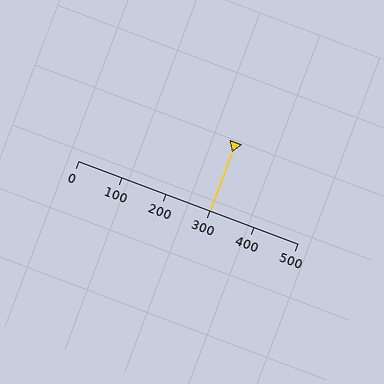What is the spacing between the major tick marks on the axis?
The major ticks are spaced 100 apart.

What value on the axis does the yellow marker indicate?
The marker indicates approximately 300.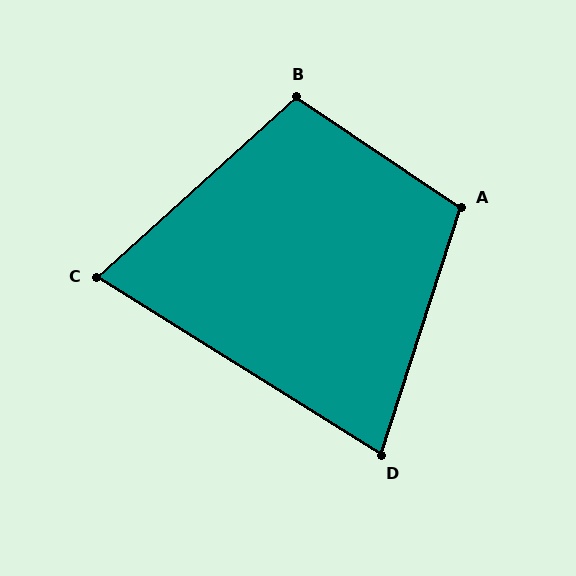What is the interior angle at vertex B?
Approximately 104 degrees (obtuse).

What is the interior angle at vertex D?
Approximately 76 degrees (acute).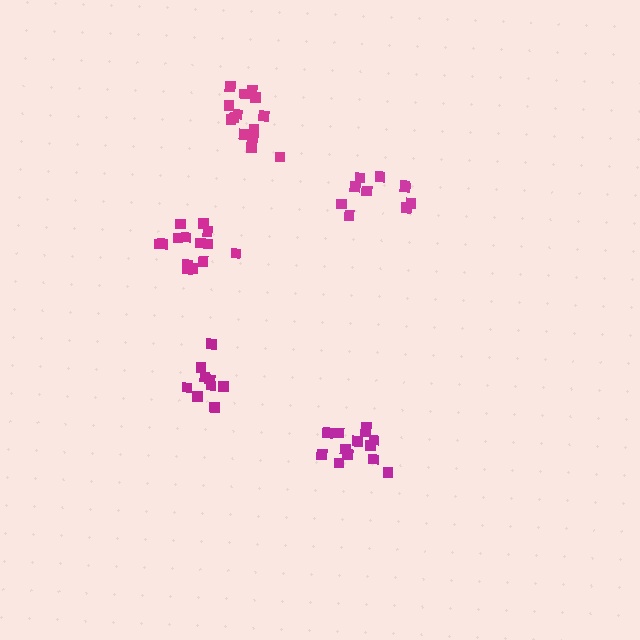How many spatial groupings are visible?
There are 5 spatial groupings.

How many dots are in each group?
Group 1: 13 dots, Group 2: 9 dots, Group 3: 14 dots, Group 4: 14 dots, Group 5: 10 dots (60 total).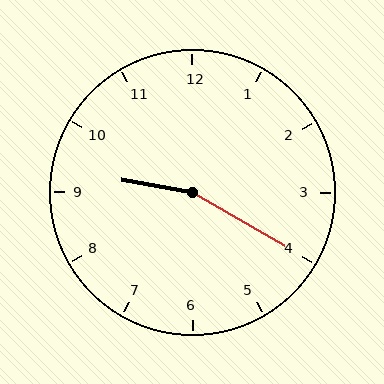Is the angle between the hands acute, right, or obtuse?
It is obtuse.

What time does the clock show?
9:20.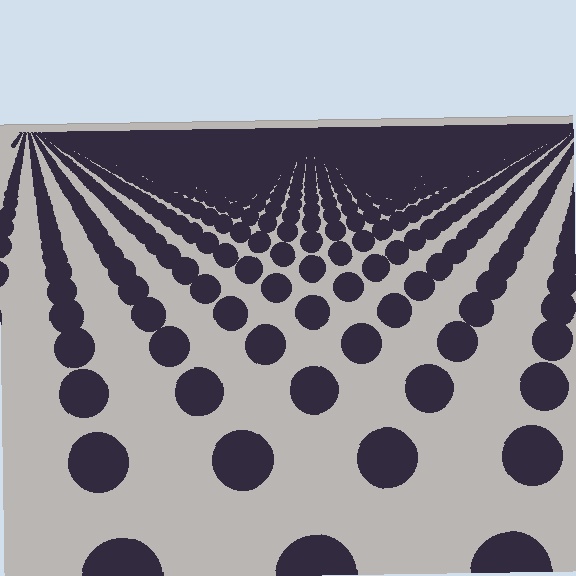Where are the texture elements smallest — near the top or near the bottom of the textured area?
Near the top.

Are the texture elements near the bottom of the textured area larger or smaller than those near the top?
Larger. Near the bottom, elements are closer to the viewer and appear at a bigger on-screen size.